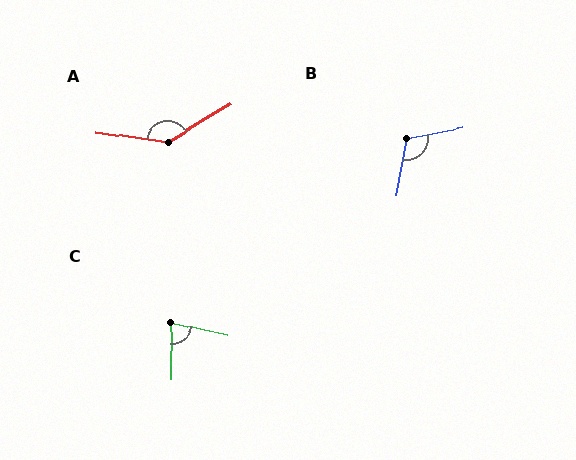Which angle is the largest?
A, at approximately 142 degrees.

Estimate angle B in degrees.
Approximately 111 degrees.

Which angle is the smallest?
C, at approximately 78 degrees.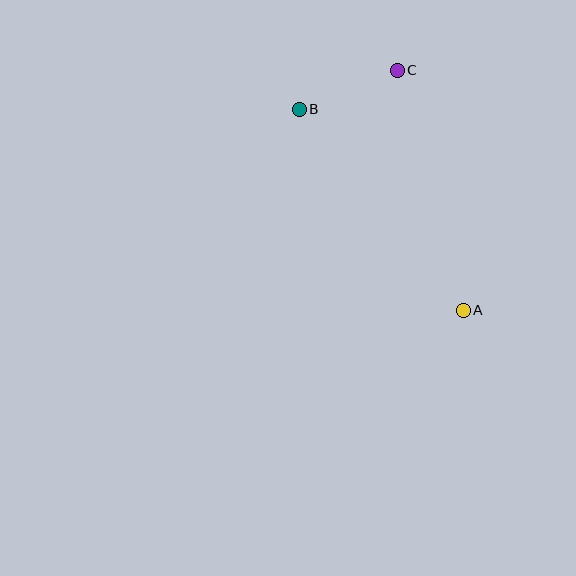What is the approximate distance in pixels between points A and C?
The distance between A and C is approximately 249 pixels.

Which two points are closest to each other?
Points B and C are closest to each other.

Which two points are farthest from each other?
Points A and B are farthest from each other.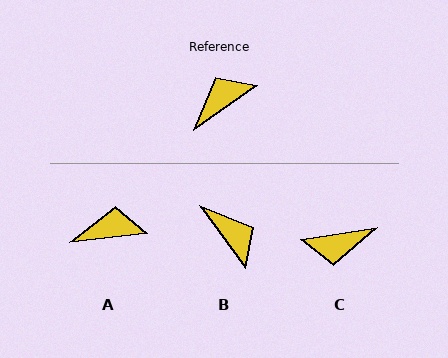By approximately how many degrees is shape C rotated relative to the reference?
Approximately 153 degrees counter-clockwise.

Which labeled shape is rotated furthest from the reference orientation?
C, about 153 degrees away.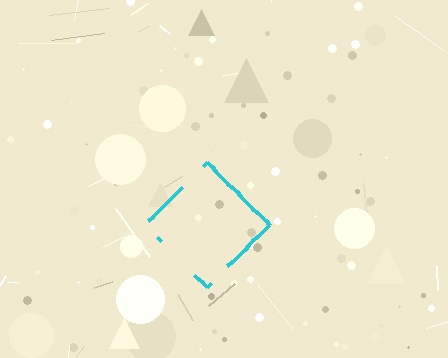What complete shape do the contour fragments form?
The contour fragments form a diamond.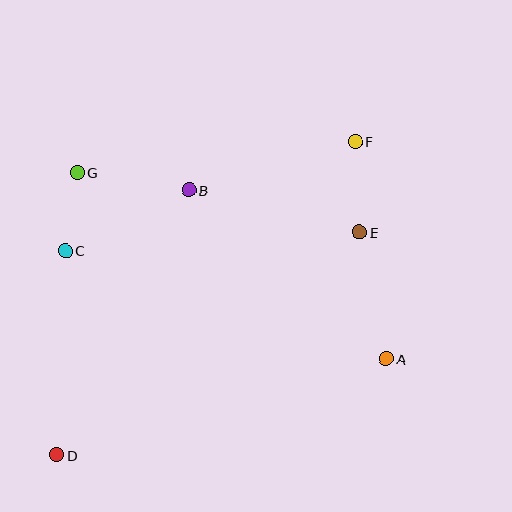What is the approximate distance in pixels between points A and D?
The distance between A and D is approximately 343 pixels.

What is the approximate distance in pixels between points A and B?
The distance between A and B is approximately 260 pixels.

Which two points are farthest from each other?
Points D and F are farthest from each other.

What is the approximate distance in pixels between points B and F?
The distance between B and F is approximately 173 pixels.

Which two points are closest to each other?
Points C and G are closest to each other.